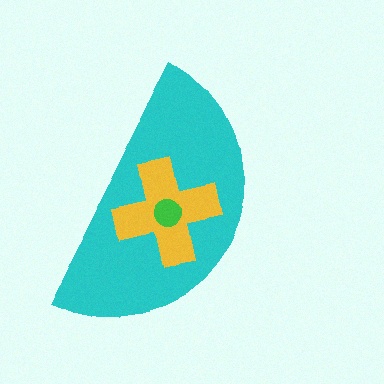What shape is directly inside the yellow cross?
The green circle.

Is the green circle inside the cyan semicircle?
Yes.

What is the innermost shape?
The green circle.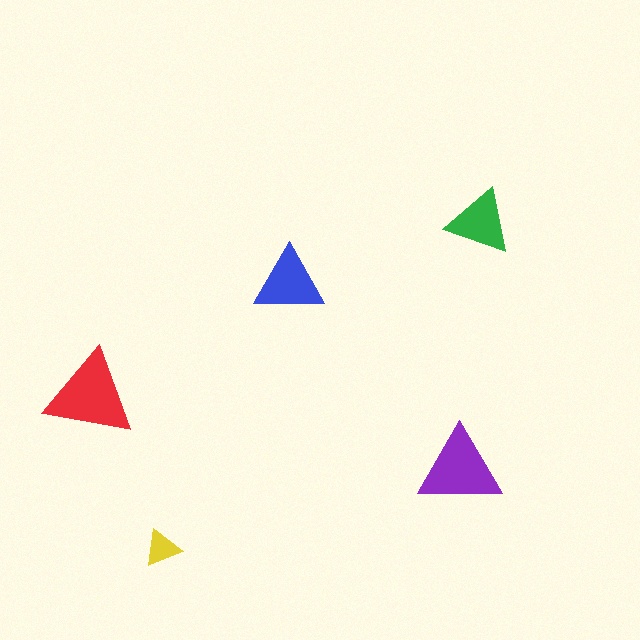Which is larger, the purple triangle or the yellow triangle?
The purple one.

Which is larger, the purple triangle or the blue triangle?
The purple one.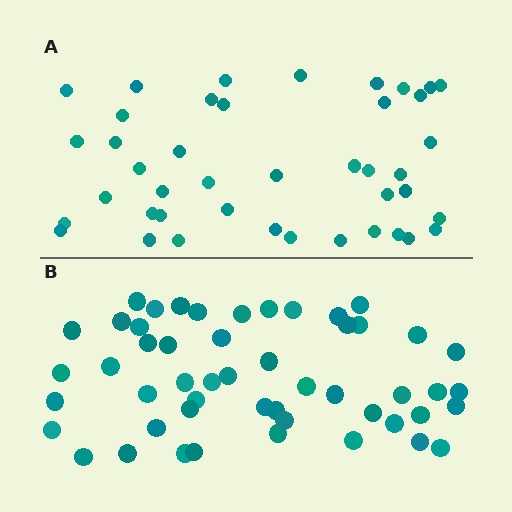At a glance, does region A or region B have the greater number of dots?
Region B (the bottom region) has more dots.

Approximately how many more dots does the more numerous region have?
Region B has roughly 8 or so more dots than region A.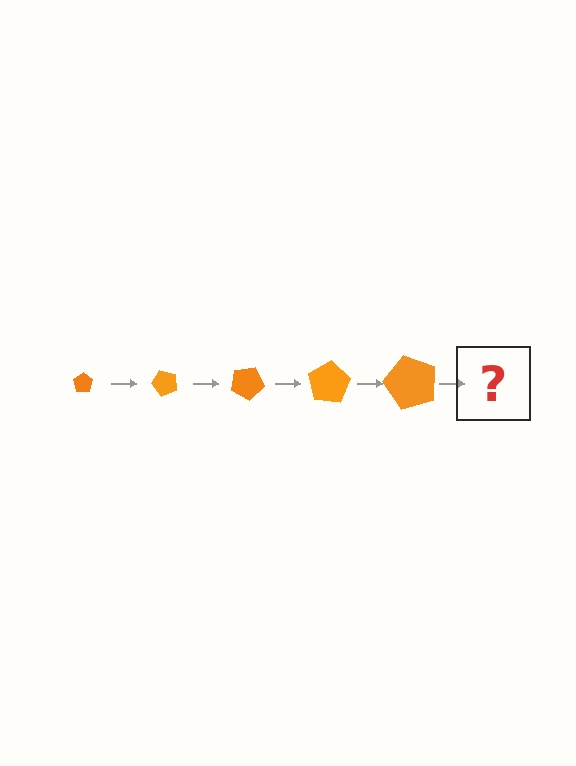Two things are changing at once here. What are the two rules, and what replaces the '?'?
The two rules are that the pentagon grows larger each step and it rotates 50 degrees each step. The '?' should be a pentagon, larger than the previous one and rotated 250 degrees from the start.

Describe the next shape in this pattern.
It should be a pentagon, larger than the previous one and rotated 250 degrees from the start.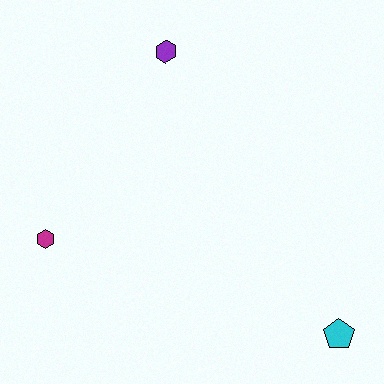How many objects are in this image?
There are 3 objects.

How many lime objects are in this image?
There are no lime objects.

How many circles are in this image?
There are no circles.